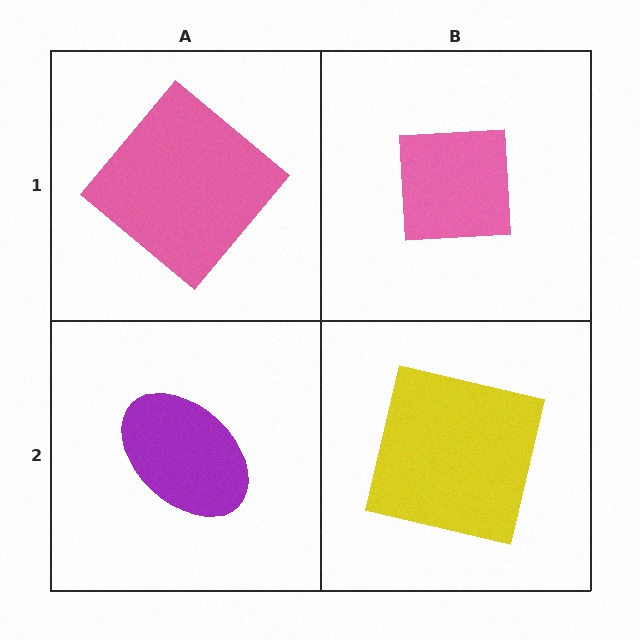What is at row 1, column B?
A pink square.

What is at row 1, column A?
A pink diamond.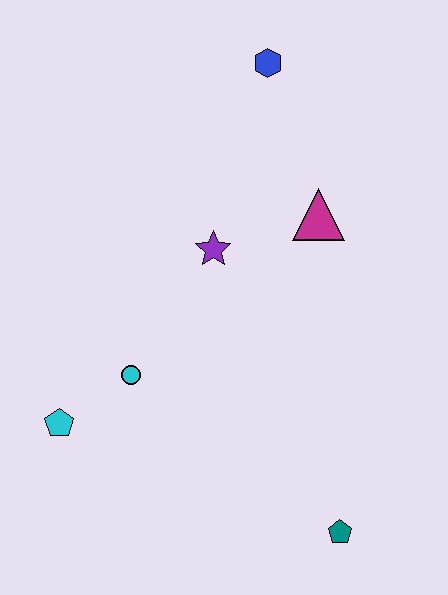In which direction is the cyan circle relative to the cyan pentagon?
The cyan circle is to the right of the cyan pentagon.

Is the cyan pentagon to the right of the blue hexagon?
No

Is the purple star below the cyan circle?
No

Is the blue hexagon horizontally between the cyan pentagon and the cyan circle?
No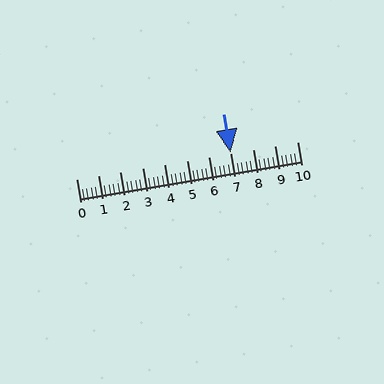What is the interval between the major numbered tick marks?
The major tick marks are spaced 1 units apart.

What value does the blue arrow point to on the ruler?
The blue arrow points to approximately 7.0.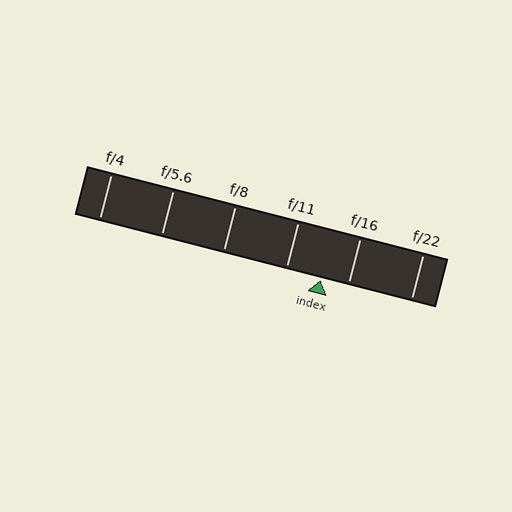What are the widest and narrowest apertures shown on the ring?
The widest aperture shown is f/4 and the narrowest is f/22.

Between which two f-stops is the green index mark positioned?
The index mark is between f/11 and f/16.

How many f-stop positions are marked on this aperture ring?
There are 6 f-stop positions marked.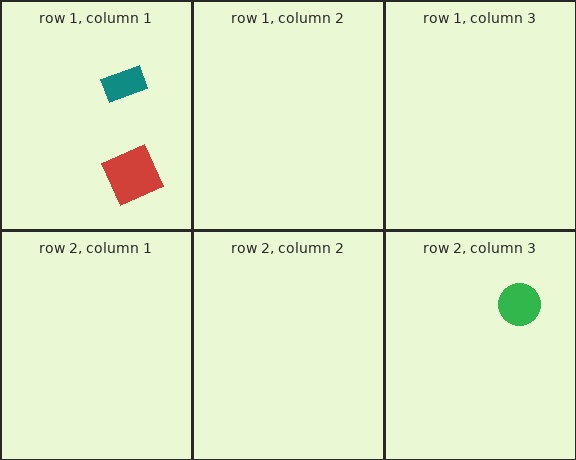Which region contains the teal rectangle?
The row 1, column 1 region.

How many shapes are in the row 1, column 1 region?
2.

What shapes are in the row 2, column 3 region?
The green circle.